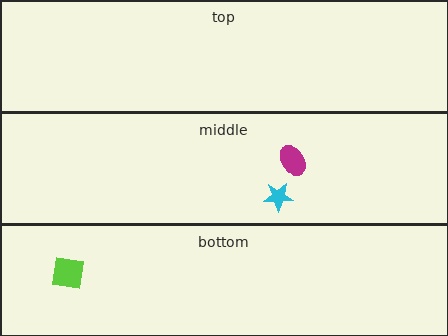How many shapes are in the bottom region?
1.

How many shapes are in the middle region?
2.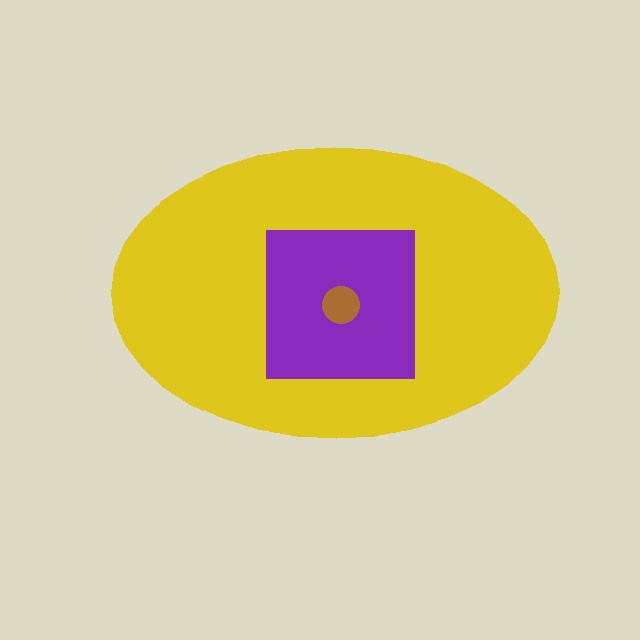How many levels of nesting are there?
3.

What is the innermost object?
The brown circle.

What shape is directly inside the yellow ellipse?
The purple square.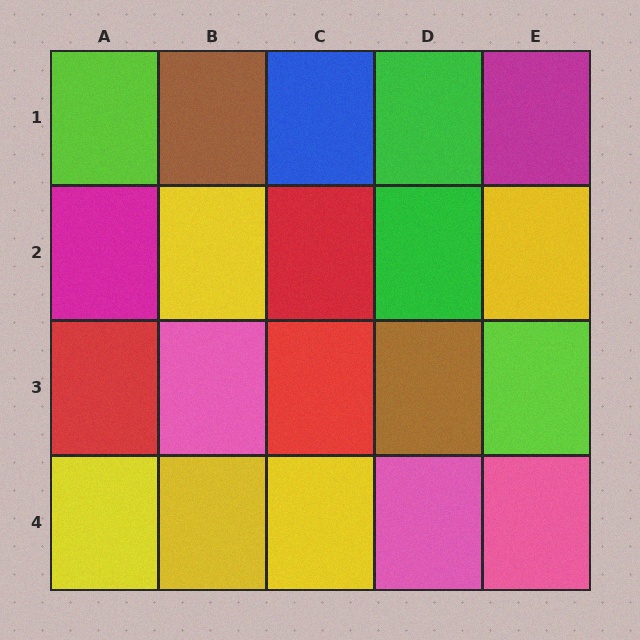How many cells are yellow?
5 cells are yellow.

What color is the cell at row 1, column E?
Magenta.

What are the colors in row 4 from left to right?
Yellow, yellow, yellow, pink, pink.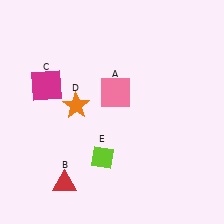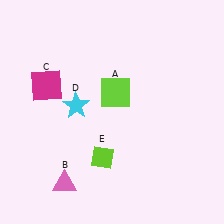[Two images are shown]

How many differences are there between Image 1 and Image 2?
There are 3 differences between the two images.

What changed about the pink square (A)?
In Image 1, A is pink. In Image 2, it changed to lime.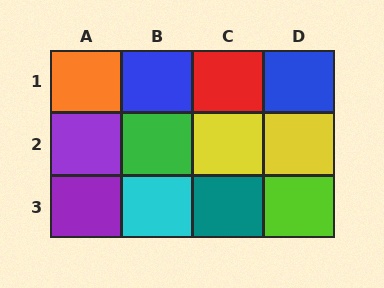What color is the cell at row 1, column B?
Blue.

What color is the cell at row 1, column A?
Orange.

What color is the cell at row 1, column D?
Blue.